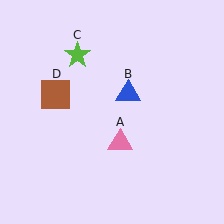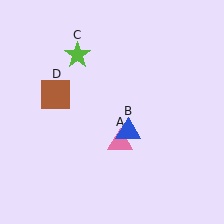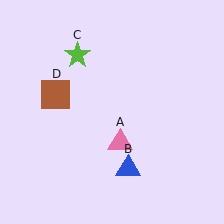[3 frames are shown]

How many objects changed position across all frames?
1 object changed position: blue triangle (object B).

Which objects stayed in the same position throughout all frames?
Pink triangle (object A) and lime star (object C) and brown square (object D) remained stationary.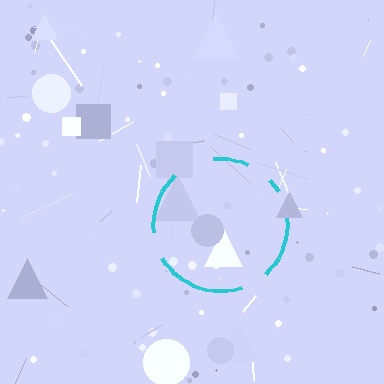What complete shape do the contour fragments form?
The contour fragments form a circle.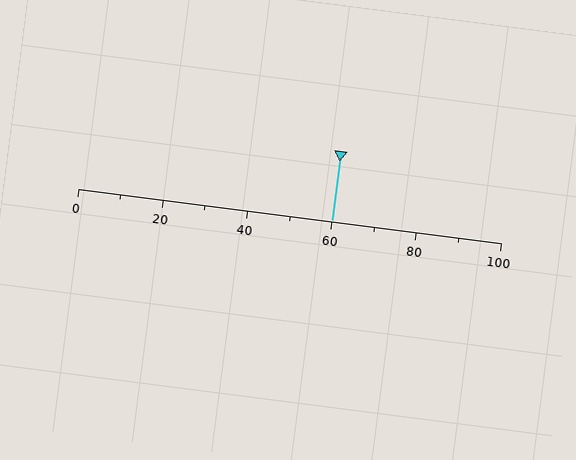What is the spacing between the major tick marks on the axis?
The major ticks are spaced 20 apart.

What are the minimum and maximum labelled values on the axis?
The axis runs from 0 to 100.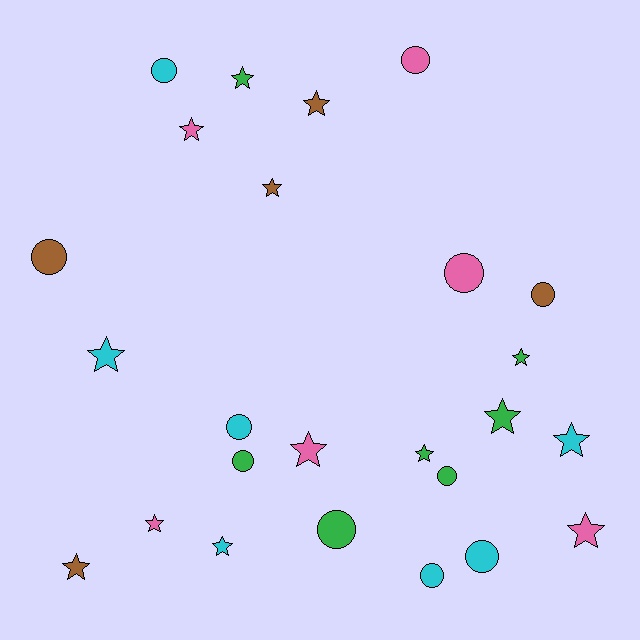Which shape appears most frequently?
Star, with 14 objects.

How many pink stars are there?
There are 4 pink stars.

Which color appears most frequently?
Cyan, with 7 objects.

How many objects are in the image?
There are 25 objects.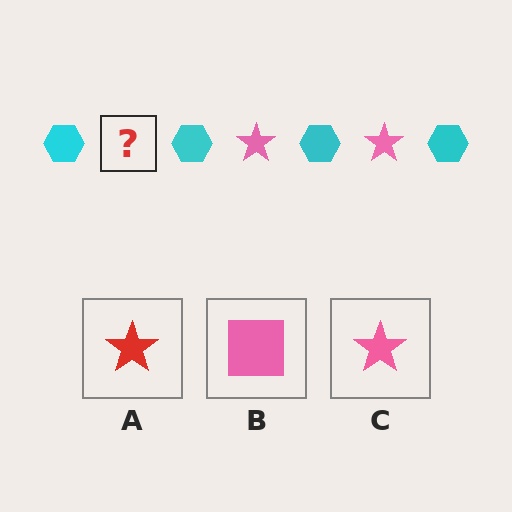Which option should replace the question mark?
Option C.